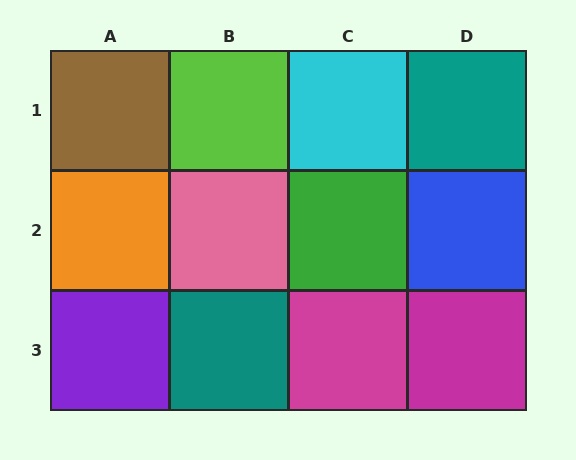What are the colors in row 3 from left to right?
Purple, teal, magenta, magenta.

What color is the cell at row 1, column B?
Lime.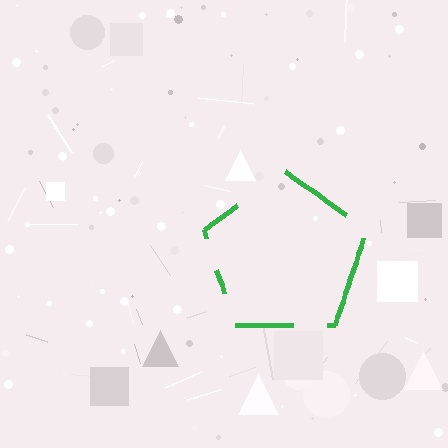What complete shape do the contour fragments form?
The contour fragments form a pentagon.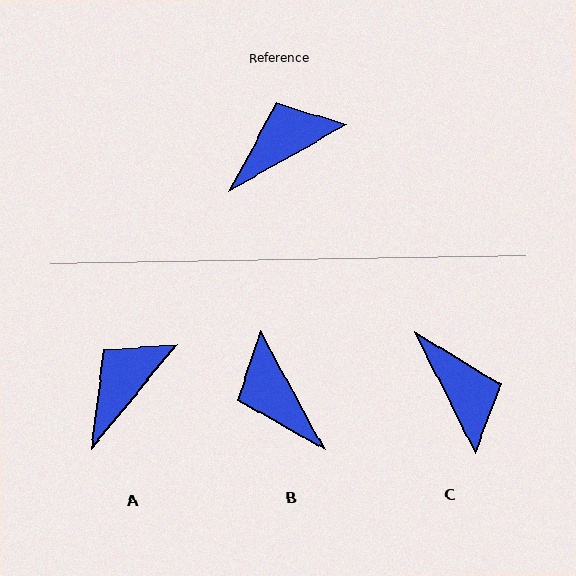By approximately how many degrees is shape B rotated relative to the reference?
Approximately 89 degrees counter-clockwise.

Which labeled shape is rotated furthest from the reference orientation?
C, about 93 degrees away.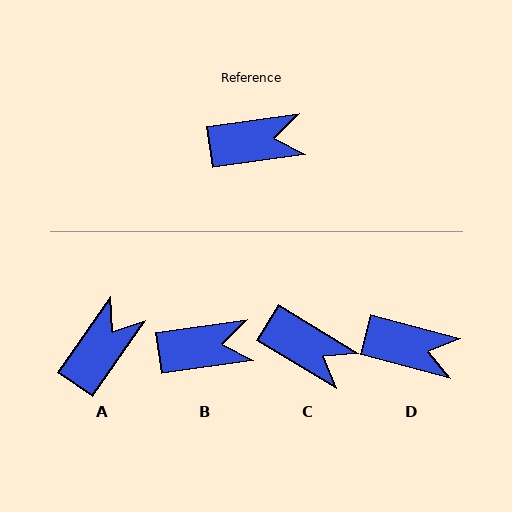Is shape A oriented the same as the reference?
No, it is off by about 47 degrees.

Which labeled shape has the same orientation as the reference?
B.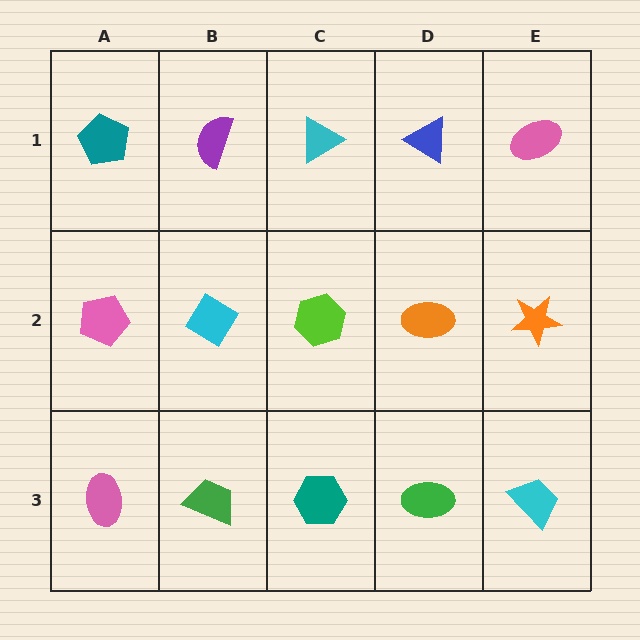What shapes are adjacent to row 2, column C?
A cyan triangle (row 1, column C), a teal hexagon (row 3, column C), a cyan diamond (row 2, column B), an orange ellipse (row 2, column D).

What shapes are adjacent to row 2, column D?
A blue triangle (row 1, column D), a green ellipse (row 3, column D), a lime hexagon (row 2, column C), an orange star (row 2, column E).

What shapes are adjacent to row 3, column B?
A cyan diamond (row 2, column B), a pink ellipse (row 3, column A), a teal hexagon (row 3, column C).